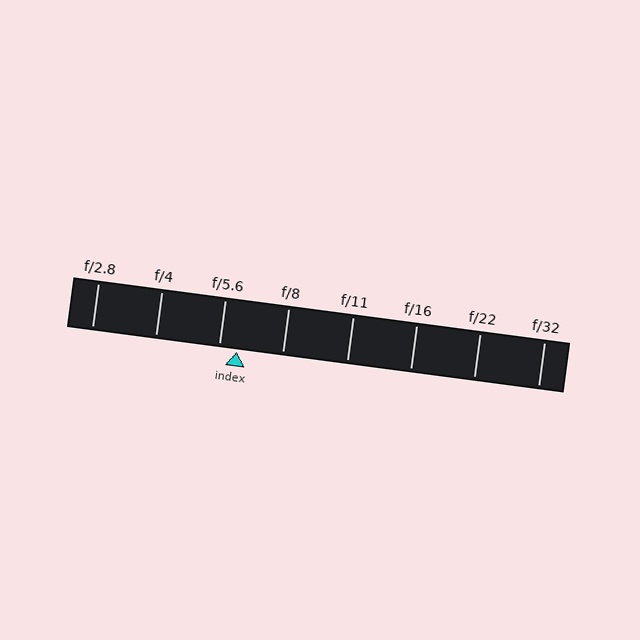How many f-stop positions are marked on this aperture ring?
There are 8 f-stop positions marked.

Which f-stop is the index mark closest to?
The index mark is closest to f/5.6.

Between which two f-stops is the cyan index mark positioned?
The index mark is between f/5.6 and f/8.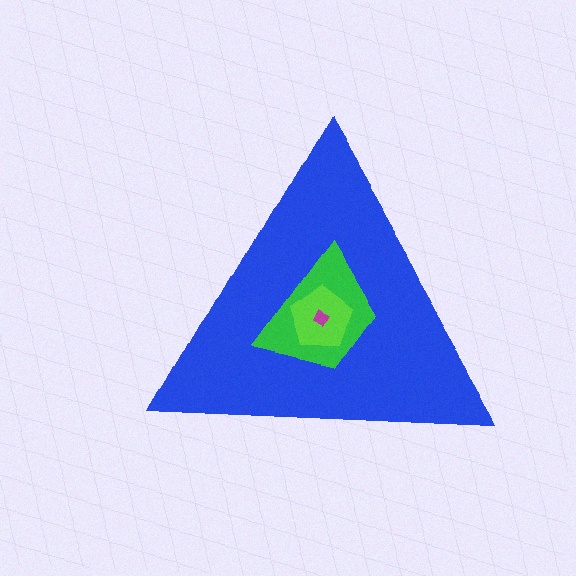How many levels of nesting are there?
4.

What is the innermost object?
The magenta diamond.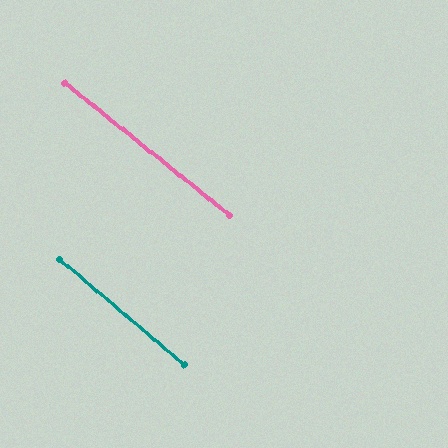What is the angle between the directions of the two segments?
Approximately 1 degree.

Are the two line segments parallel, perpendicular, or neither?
Parallel — their directions differ by only 1.5°.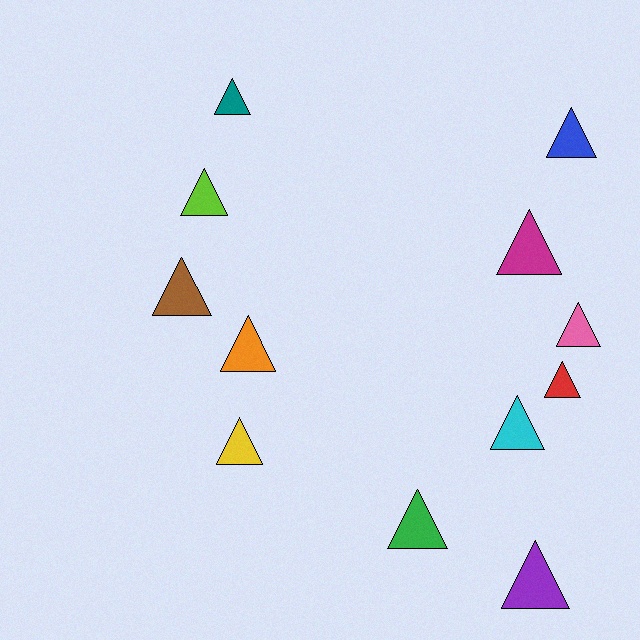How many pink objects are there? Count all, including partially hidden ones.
There is 1 pink object.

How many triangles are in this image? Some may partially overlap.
There are 12 triangles.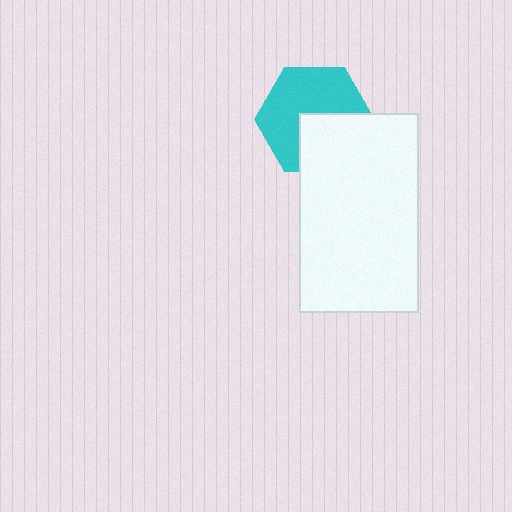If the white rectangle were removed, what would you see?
You would see the complete cyan hexagon.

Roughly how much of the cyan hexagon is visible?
About half of it is visible (roughly 62%).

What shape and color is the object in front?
The object in front is a white rectangle.